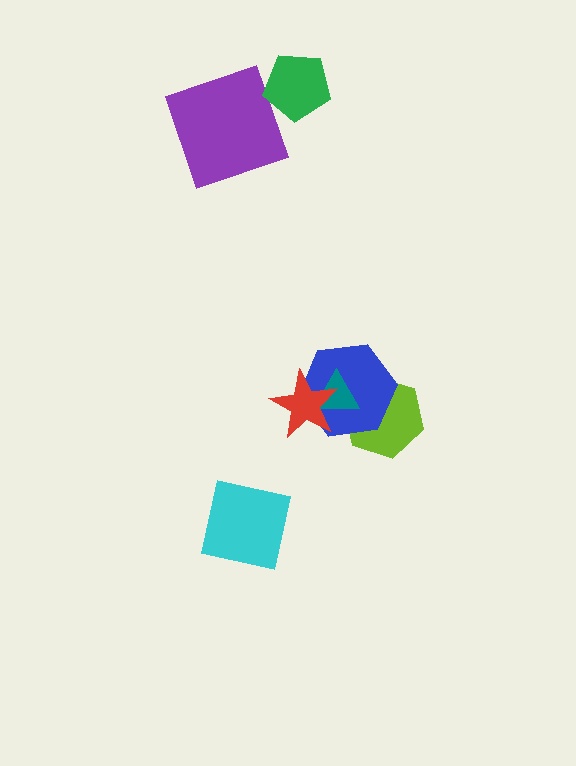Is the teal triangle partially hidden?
Yes, it is partially covered by another shape.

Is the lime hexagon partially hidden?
Yes, it is partially covered by another shape.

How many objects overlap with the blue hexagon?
3 objects overlap with the blue hexagon.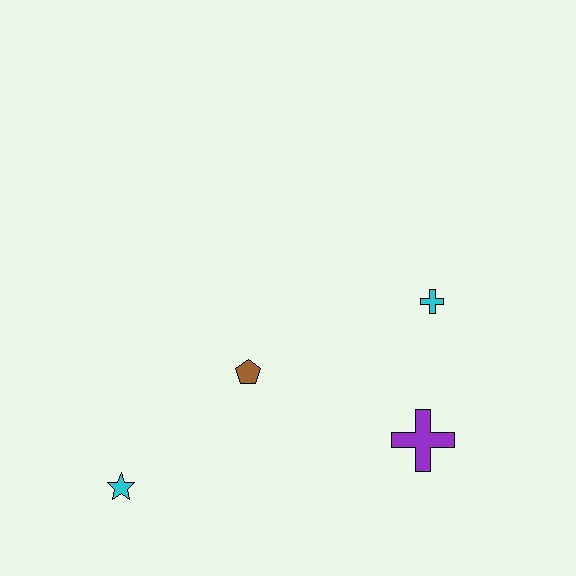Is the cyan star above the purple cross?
No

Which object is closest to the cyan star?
The brown pentagon is closest to the cyan star.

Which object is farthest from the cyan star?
The cyan cross is farthest from the cyan star.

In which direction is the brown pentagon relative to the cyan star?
The brown pentagon is to the right of the cyan star.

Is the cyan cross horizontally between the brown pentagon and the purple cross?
No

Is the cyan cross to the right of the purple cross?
Yes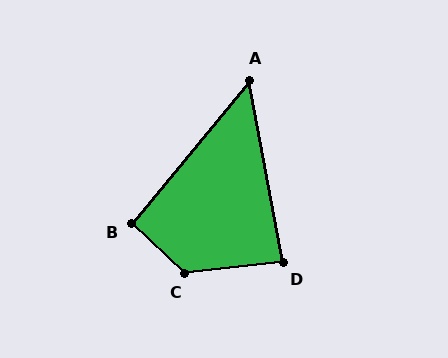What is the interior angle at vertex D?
Approximately 86 degrees (approximately right).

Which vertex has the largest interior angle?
C, at approximately 130 degrees.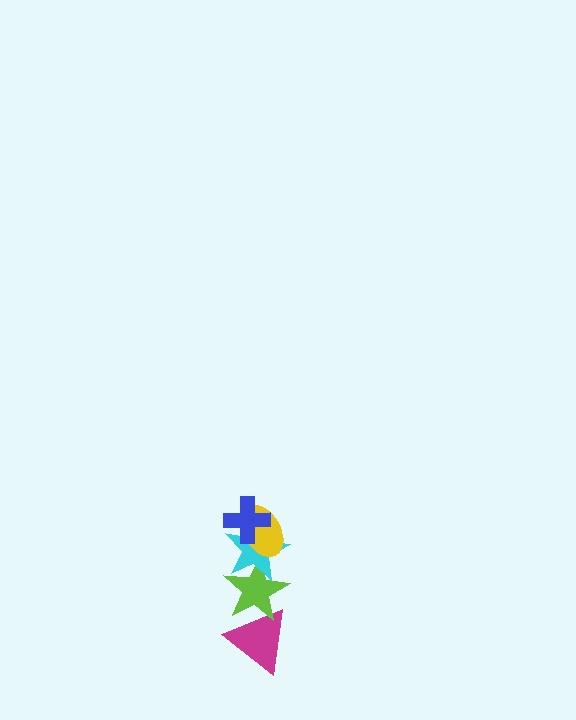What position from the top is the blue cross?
The blue cross is 1st from the top.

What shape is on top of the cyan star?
The yellow ellipse is on top of the cyan star.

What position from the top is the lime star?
The lime star is 4th from the top.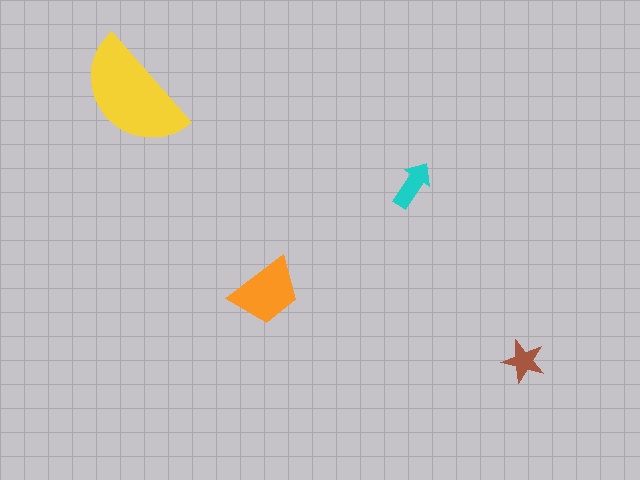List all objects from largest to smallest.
The yellow semicircle, the orange trapezoid, the cyan arrow, the brown star.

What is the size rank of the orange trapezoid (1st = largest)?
2nd.